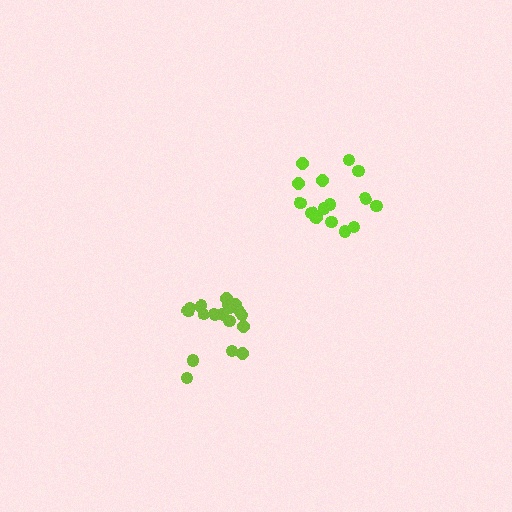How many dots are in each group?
Group 1: 15 dots, Group 2: 18 dots (33 total).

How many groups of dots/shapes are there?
There are 2 groups.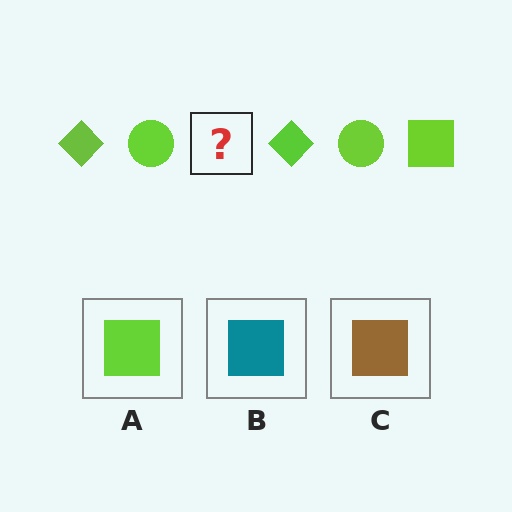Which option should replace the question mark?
Option A.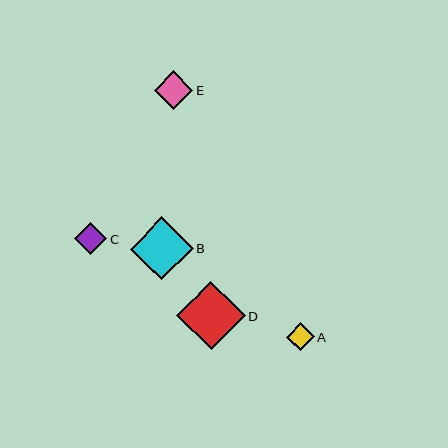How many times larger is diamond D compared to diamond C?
Diamond D is approximately 2.1 times the size of diamond C.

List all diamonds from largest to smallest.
From largest to smallest: D, B, E, C, A.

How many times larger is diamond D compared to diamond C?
Diamond D is approximately 2.1 times the size of diamond C.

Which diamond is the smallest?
Diamond A is the smallest with a size of approximately 28 pixels.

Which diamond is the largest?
Diamond D is the largest with a size of approximately 68 pixels.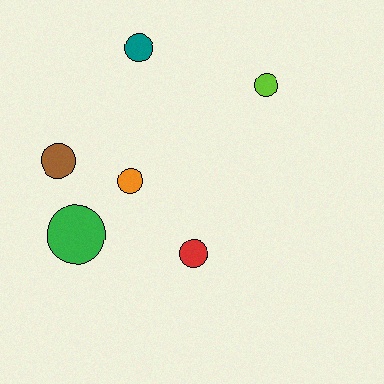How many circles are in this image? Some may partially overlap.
There are 6 circles.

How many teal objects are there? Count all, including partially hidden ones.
There is 1 teal object.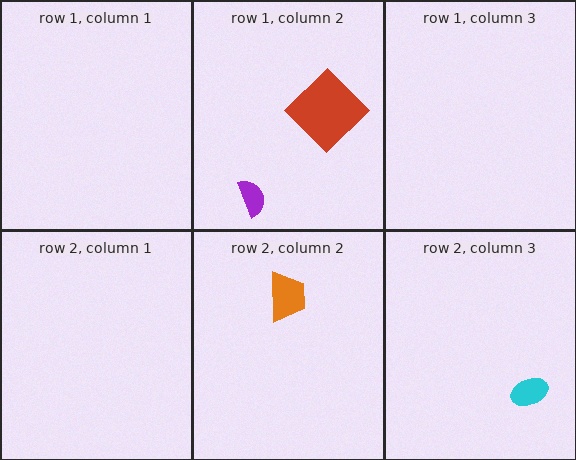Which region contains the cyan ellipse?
The row 2, column 3 region.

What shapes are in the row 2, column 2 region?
The orange trapezoid.